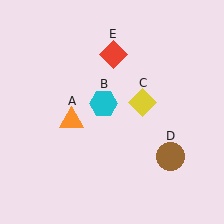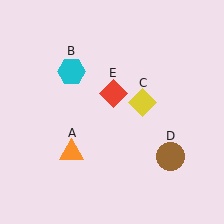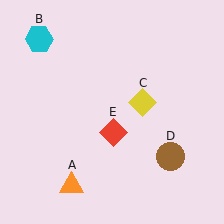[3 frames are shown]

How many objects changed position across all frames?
3 objects changed position: orange triangle (object A), cyan hexagon (object B), red diamond (object E).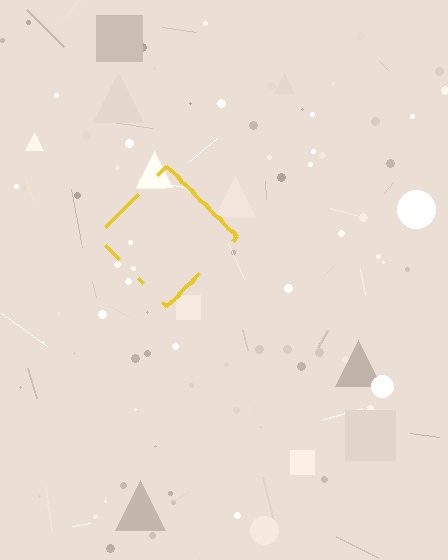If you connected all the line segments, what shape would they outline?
They would outline a diamond.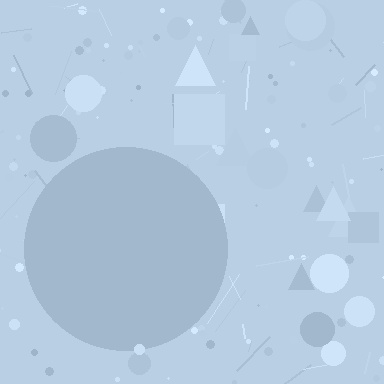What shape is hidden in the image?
A circle is hidden in the image.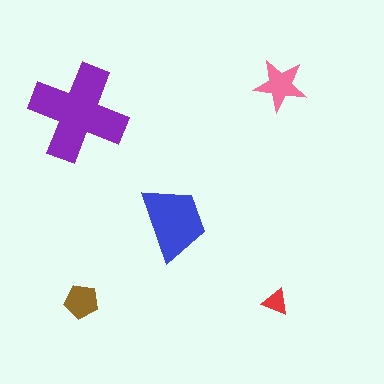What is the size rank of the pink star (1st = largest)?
3rd.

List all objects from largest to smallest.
The purple cross, the blue trapezoid, the pink star, the brown pentagon, the red triangle.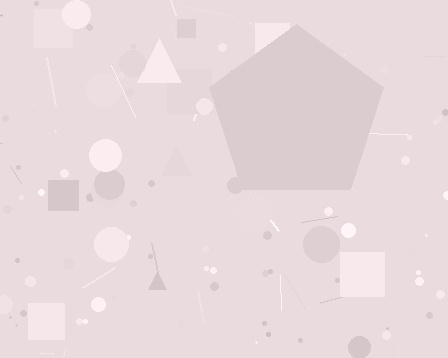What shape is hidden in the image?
A pentagon is hidden in the image.